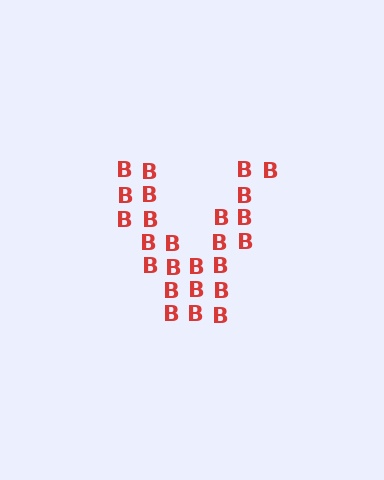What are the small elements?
The small elements are letter B's.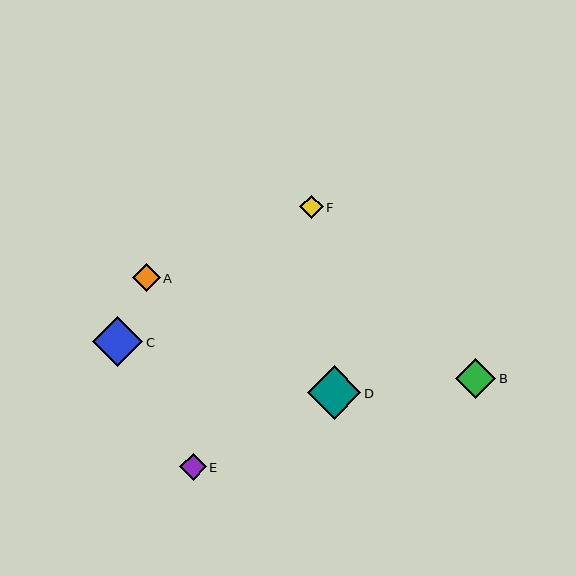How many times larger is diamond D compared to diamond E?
Diamond D is approximately 2.0 times the size of diamond E.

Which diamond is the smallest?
Diamond F is the smallest with a size of approximately 24 pixels.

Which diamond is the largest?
Diamond D is the largest with a size of approximately 54 pixels.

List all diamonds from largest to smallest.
From largest to smallest: D, C, B, A, E, F.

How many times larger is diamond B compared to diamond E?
Diamond B is approximately 1.5 times the size of diamond E.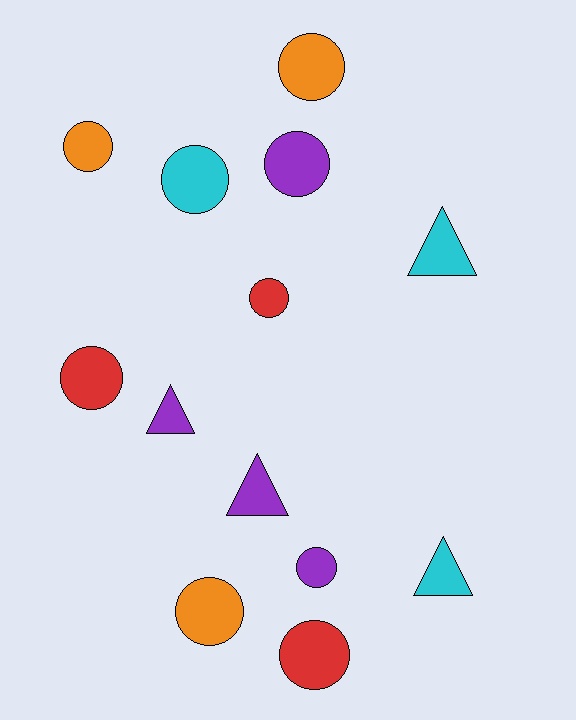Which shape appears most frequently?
Circle, with 9 objects.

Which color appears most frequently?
Purple, with 4 objects.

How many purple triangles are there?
There are 2 purple triangles.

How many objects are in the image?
There are 13 objects.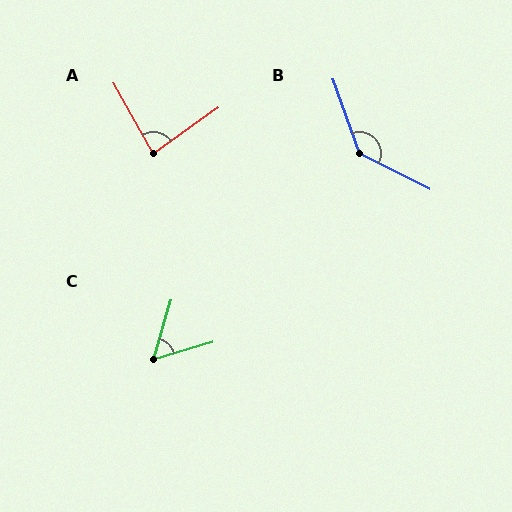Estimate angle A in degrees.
Approximately 83 degrees.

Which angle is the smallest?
C, at approximately 56 degrees.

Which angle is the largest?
B, at approximately 136 degrees.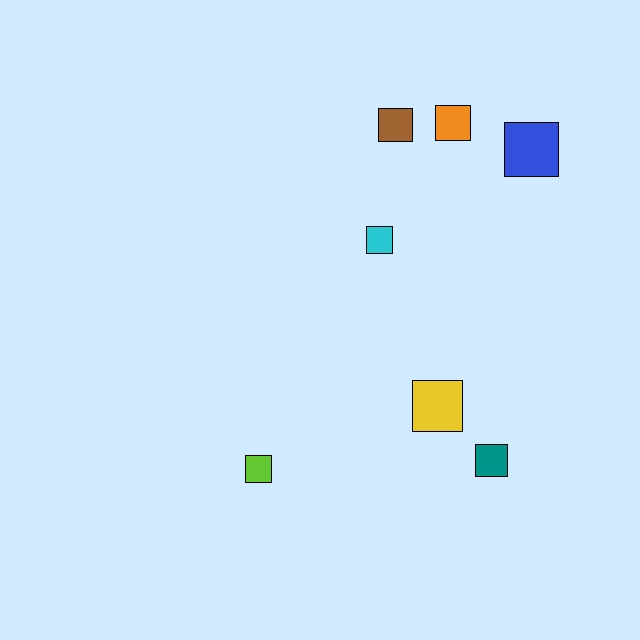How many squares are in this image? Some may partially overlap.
There are 7 squares.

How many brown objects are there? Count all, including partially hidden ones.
There is 1 brown object.